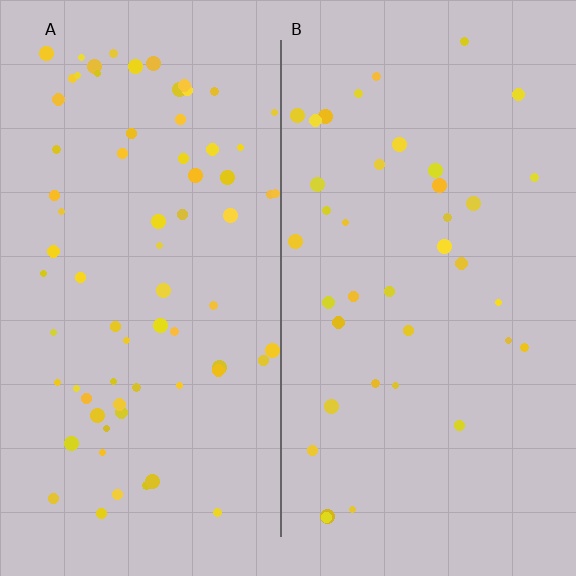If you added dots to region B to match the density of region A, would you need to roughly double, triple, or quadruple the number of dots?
Approximately double.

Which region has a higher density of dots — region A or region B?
A (the left).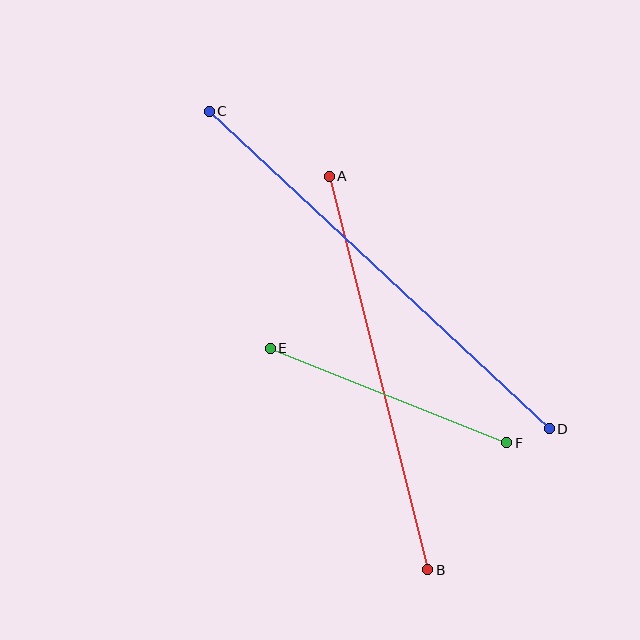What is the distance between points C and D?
The distance is approximately 465 pixels.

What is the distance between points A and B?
The distance is approximately 405 pixels.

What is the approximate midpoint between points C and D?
The midpoint is at approximately (379, 270) pixels.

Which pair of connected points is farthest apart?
Points C and D are farthest apart.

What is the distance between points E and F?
The distance is approximately 254 pixels.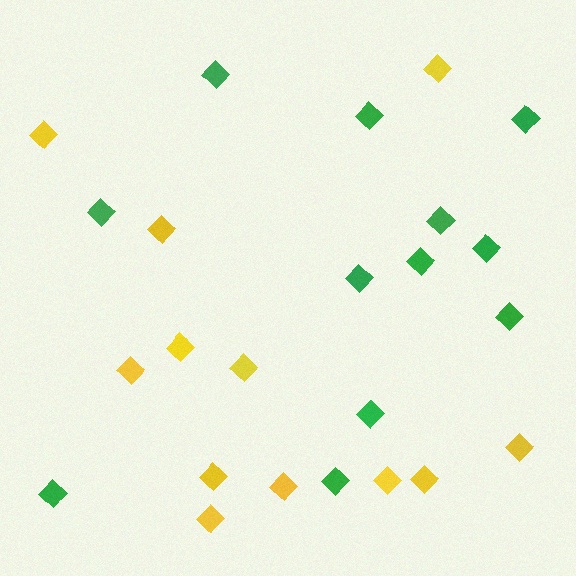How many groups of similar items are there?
There are 2 groups: one group of yellow diamonds (12) and one group of green diamonds (12).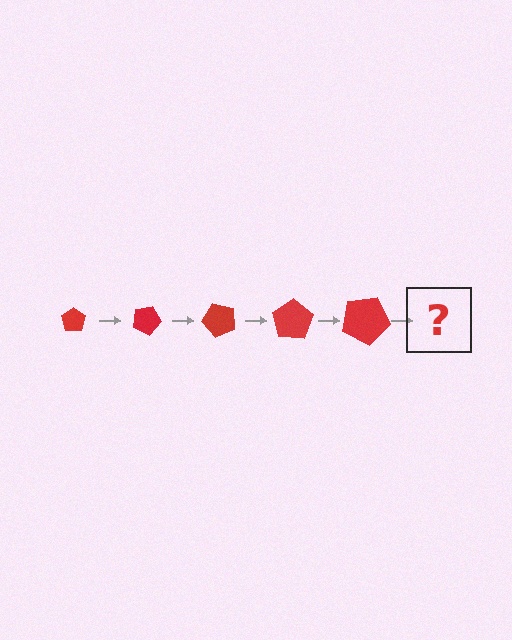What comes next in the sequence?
The next element should be a pentagon, larger than the previous one and rotated 125 degrees from the start.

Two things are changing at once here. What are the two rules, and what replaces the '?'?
The two rules are that the pentagon grows larger each step and it rotates 25 degrees each step. The '?' should be a pentagon, larger than the previous one and rotated 125 degrees from the start.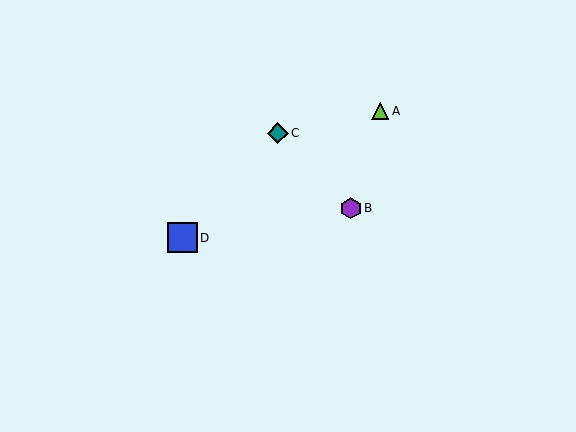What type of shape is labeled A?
Shape A is a lime triangle.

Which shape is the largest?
The blue square (labeled D) is the largest.